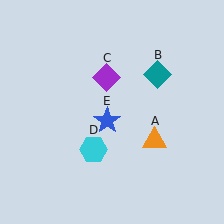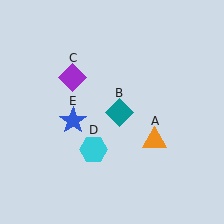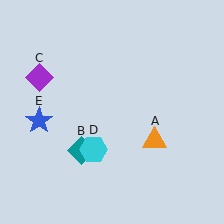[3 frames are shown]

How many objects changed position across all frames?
3 objects changed position: teal diamond (object B), purple diamond (object C), blue star (object E).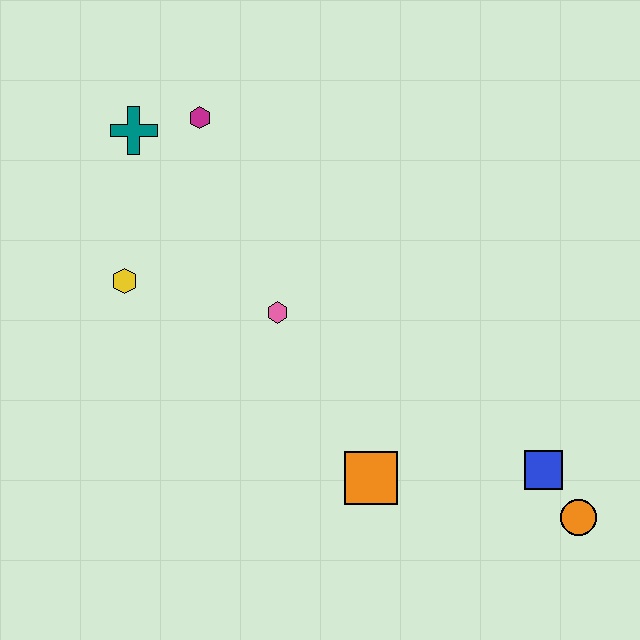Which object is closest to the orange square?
The blue square is closest to the orange square.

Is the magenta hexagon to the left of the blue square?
Yes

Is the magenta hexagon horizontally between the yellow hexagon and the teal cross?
No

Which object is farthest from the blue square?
The teal cross is farthest from the blue square.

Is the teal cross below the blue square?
No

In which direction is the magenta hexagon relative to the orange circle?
The magenta hexagon is above the orange circle.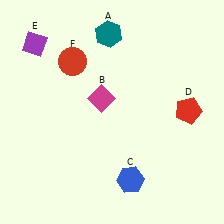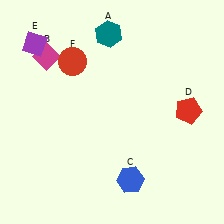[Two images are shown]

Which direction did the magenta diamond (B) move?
The magenta diamond (B) moved left.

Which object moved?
The magenta diamond (B) moved left.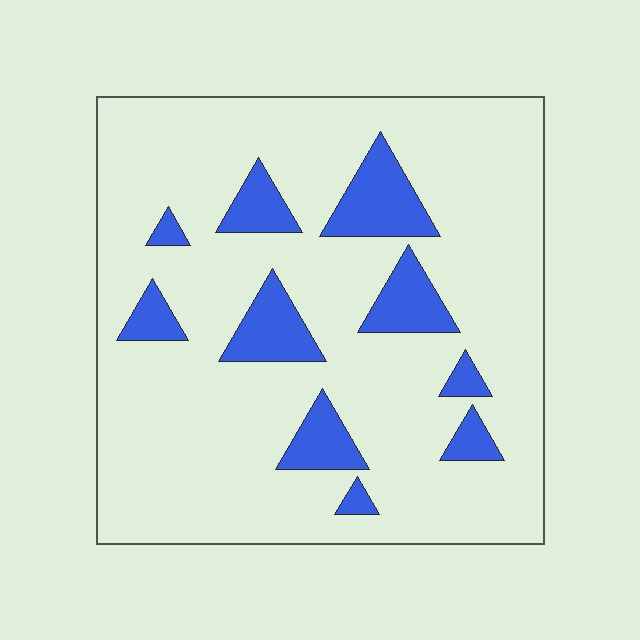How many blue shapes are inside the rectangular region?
10.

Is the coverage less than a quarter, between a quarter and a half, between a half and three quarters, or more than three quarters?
Less than a quarter.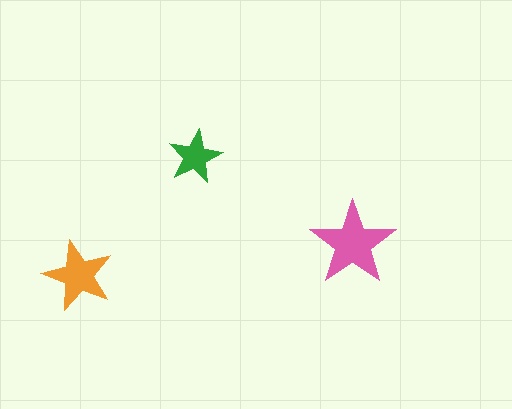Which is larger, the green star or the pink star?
The pink one.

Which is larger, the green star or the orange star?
The orange one.